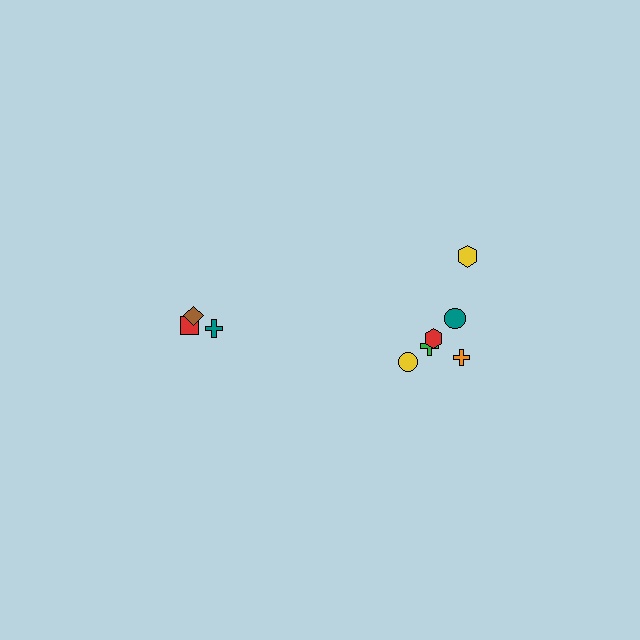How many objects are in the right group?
There are 6 objects.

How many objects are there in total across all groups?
There are 9 objects.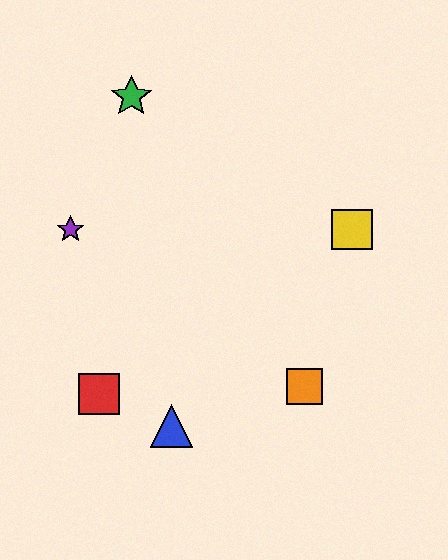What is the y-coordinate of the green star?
The green star is at y≈97.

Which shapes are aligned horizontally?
The yellow square, the purple star are aligned horizontally.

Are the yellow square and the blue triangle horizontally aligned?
No, the yellow square is at y≈229 and the blue triangle is at y≈426.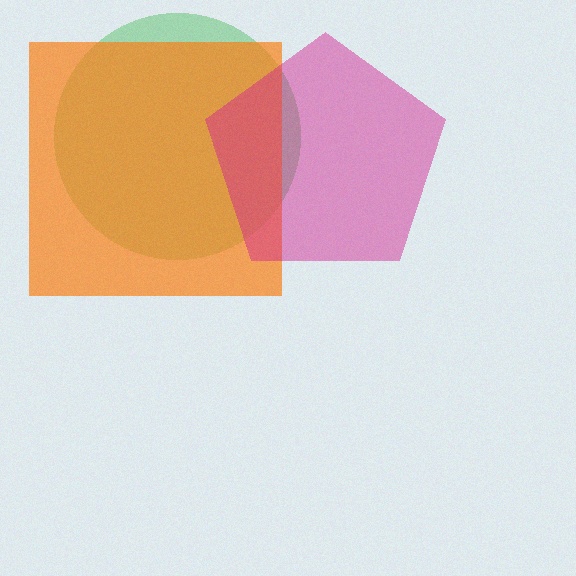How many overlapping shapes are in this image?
There are 3 overlapping shapes in the image.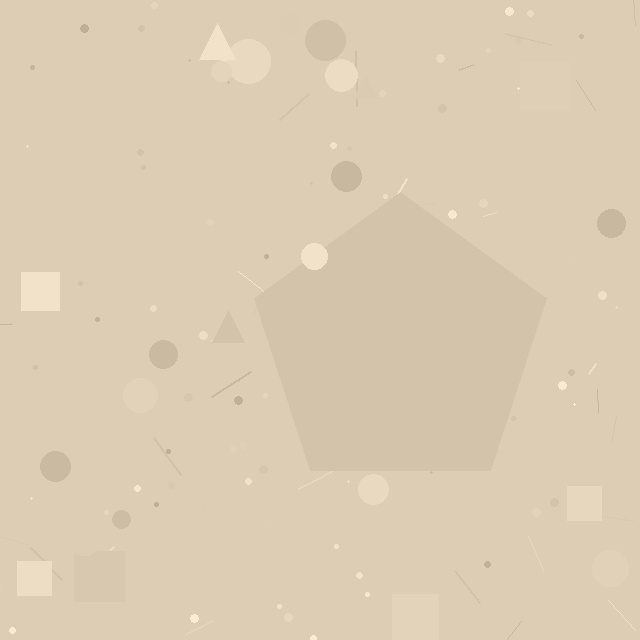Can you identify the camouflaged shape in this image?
The camouflaged shape is a pentagon.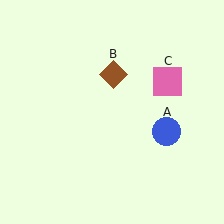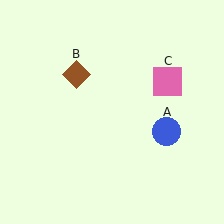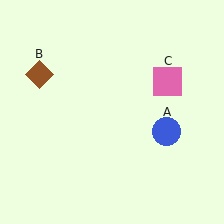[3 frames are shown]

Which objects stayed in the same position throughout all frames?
Blue circle (object A) and pink square (object C) remained stationary.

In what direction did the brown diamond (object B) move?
The brown diamond (object B) moved left.